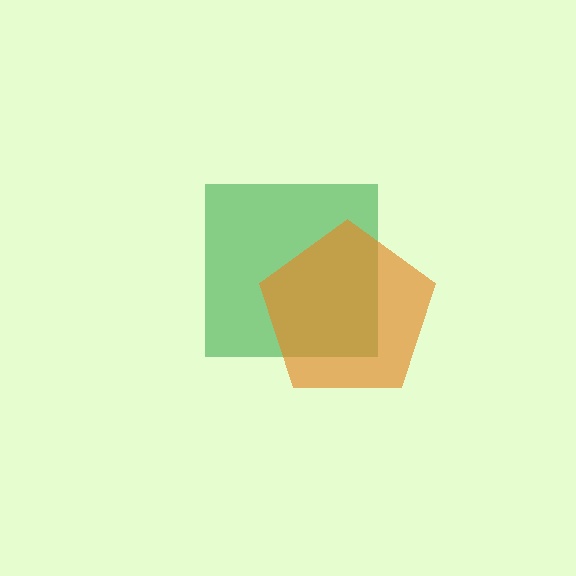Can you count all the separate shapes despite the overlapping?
Yes, there are 2 separate shapes.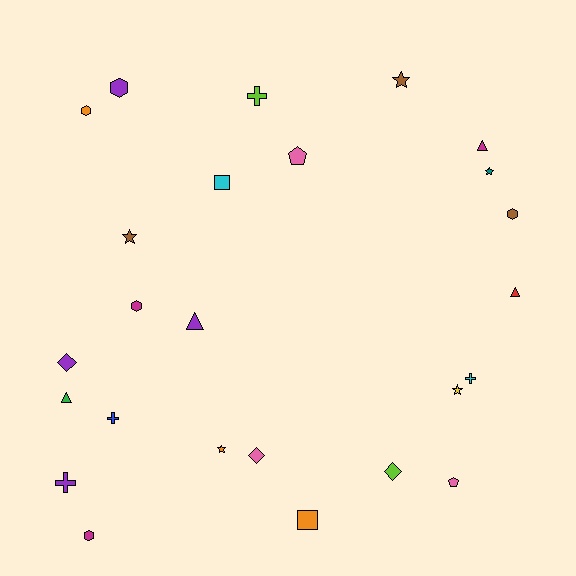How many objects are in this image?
There are 25 objects.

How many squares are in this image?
There are 2 squares.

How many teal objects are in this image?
There is 1 teal object.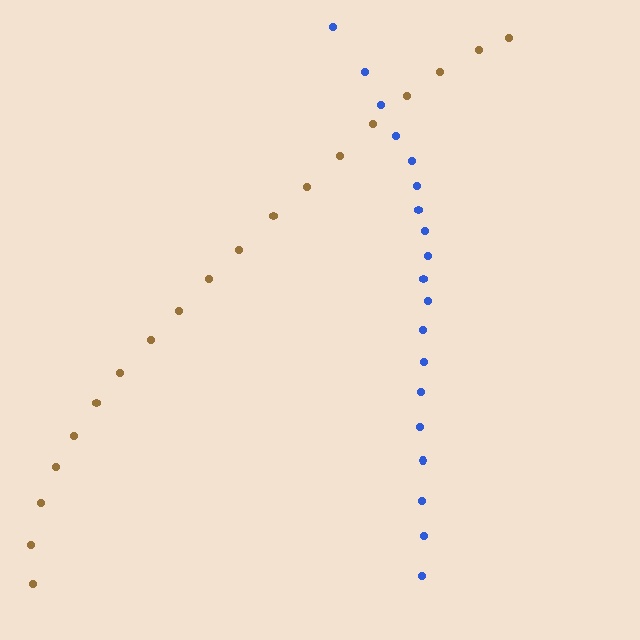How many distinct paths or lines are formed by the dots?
There are 2 distinct paths.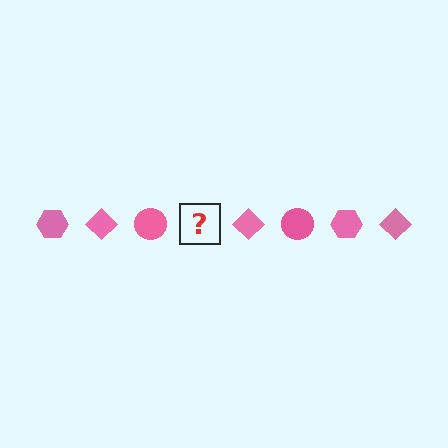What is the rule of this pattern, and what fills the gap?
The rule is that the pattern cycles through hexagon, diamond, circle shapes in pink. The gap should be filled with a pink hexagon.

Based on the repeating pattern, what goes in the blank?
The blank should be a pink hexagon.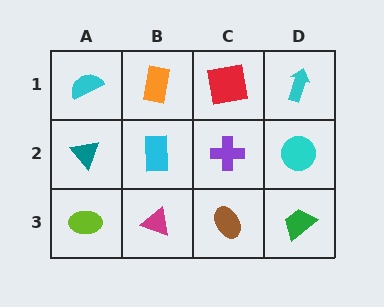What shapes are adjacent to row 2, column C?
A red square (row 1, column C), a brown ellipse (row 3, column C), a cyan rectangle (row 2, column B), a cyan circle (row 2, column D).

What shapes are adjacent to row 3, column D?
A cyan circle (row 2, column D), a brown ellipse (row 3, column C).